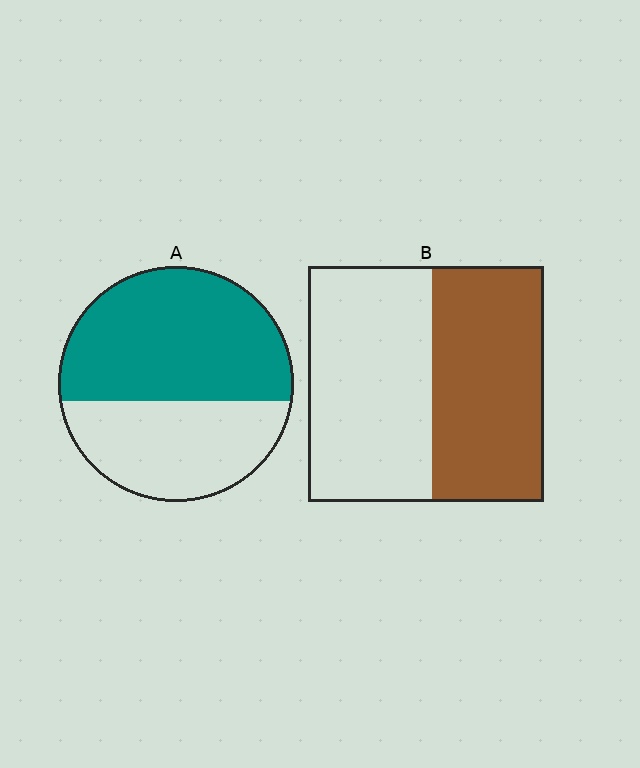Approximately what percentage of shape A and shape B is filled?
A is approximately 60% and B is approximately 45%.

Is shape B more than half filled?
Roughly half.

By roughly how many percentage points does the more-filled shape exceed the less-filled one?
By roughly 10 percentage points (A over B).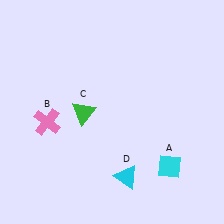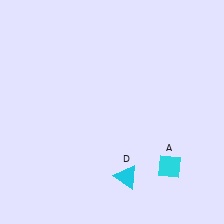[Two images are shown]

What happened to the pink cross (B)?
The pink cross (B) was removed in Image 2. It was in the bottom-left area of Image 1.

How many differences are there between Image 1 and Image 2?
There are 2 differences between the two images.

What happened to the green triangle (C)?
The green triangle (C) was removed in Image 2. It was in the bottom-left area of Image 1.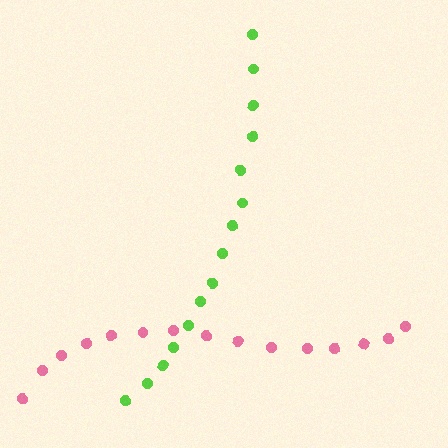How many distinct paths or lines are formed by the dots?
There are 2 distinct paths.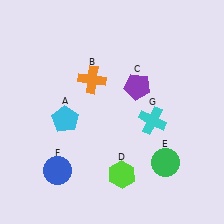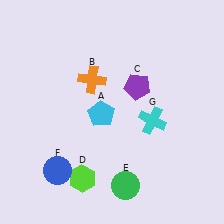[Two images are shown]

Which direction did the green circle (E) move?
The green circle (E) moved left.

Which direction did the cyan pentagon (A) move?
The cyan pentagon (A) moved right.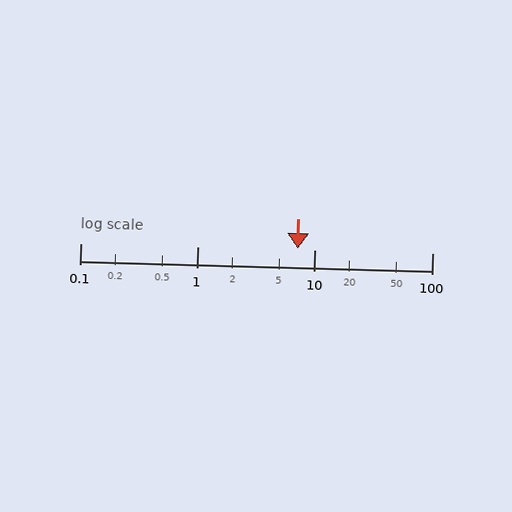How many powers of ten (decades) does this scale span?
The scale spans 3 decades, from 0.1 to 100.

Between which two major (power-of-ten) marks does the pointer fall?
The pointer is between 1 and 10.